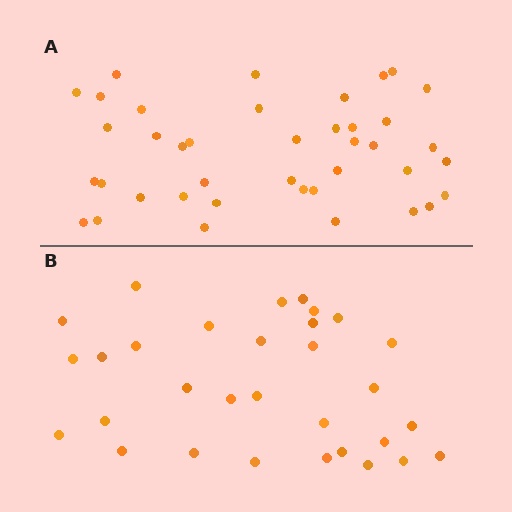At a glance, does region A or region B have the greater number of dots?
Region A (the top region) has more dots.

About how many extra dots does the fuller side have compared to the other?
Region A has roughly 8 or so more dots than region B.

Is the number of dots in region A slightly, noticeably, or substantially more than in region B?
Region A has noticeably more, but not dramatically so. The ratio is roughly 1.3 to 1.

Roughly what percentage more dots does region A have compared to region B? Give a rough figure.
About 30% more.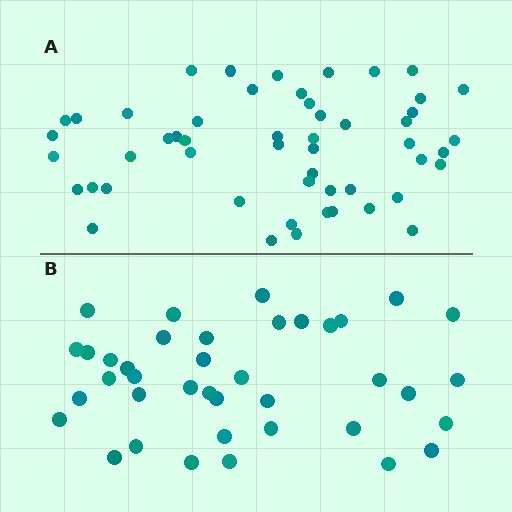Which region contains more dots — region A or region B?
Region A (the top region) has more dots.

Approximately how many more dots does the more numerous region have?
Region A has approximately 15 more dots than region B.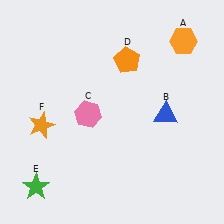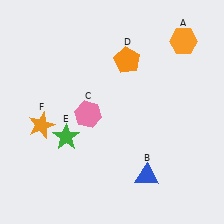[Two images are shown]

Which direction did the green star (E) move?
The green star (E) moved up.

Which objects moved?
The objects that moved are: the blue triangle (B), the green star (E).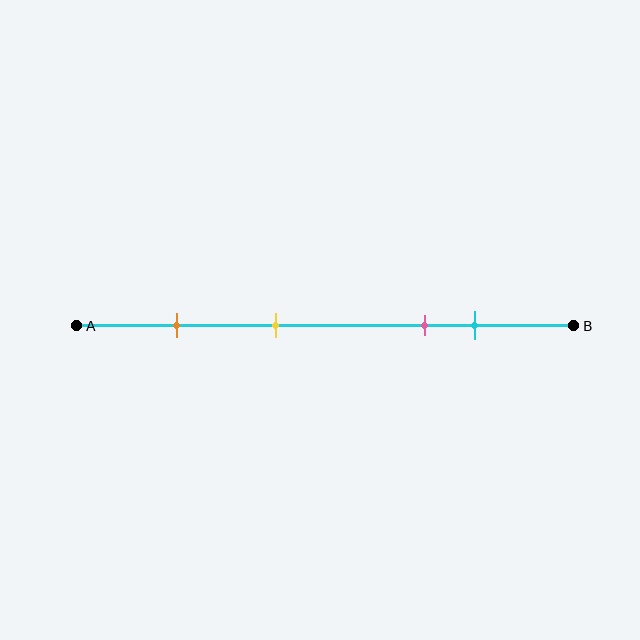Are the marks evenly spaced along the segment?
No, the marks are not evenly spaced.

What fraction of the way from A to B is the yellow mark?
The yellow mark is approximately 40% (0.4) of the way from A to B.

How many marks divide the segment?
There are 4 marks dividing the segment.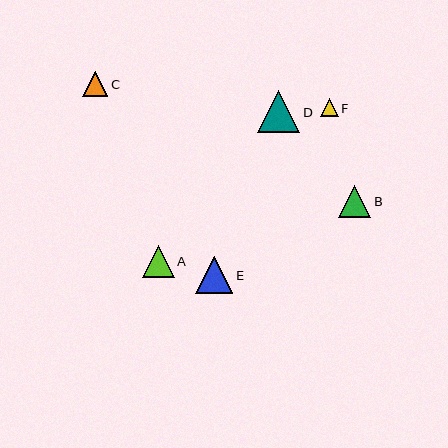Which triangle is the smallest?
Triangle F is the smallest with a size of approximately 17 pixels.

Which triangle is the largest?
Triangle D is the largest with a size of approximately 42 pixels.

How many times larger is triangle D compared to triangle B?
Triangle D is approximately 1.3 times the size of triangle B.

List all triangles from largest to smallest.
From largest to smallest: D, E, B, A, C, F.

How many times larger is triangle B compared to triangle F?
Triangle B is approximately 1.8 times the size of triangle F.